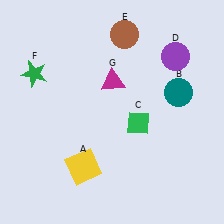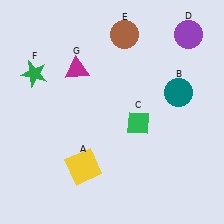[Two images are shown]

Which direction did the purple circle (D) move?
The purple circle (D) moved up.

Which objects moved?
The objects that moved are: the purple circle (D), the magenta triangle (G).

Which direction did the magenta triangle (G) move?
The magenta triangle (G) moved left.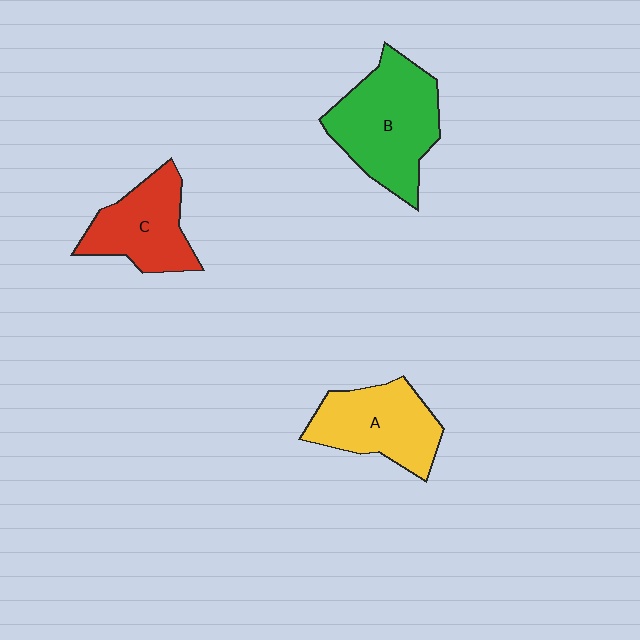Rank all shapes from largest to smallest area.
From largest to smallest: B (green), A (yellow), C (red).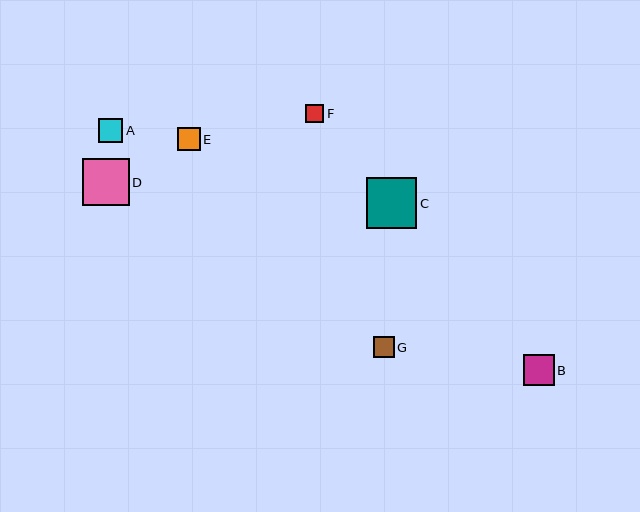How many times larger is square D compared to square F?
Square D is approximately 2.6 times the size of square F.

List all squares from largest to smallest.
From largest to smallest: C, D, B, A, E, G, F.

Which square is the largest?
Square C is the largest with a size of approximately 50 pixels.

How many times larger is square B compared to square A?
Square B is approximately 1.2 times the size of square A.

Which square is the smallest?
Square F is the smallest with a size of approximately 18 pixels.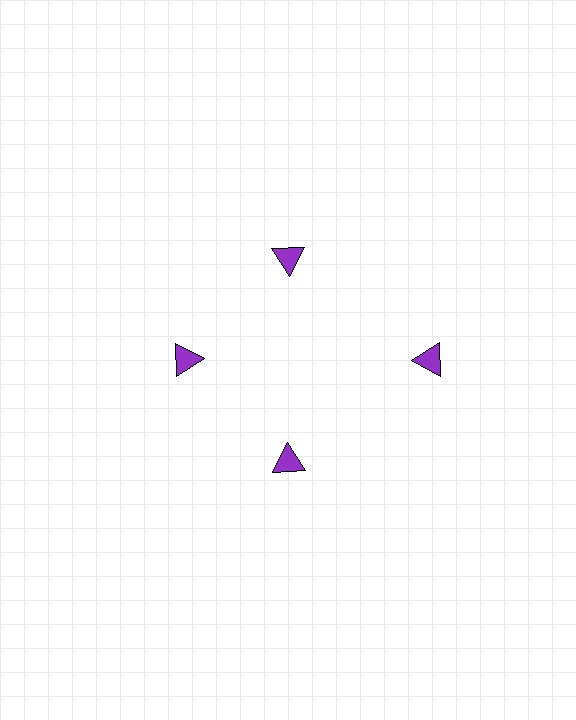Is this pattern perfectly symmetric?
No. The 4 purple triangles are arranged in a ring, but one element near the 3 o'clock position is pushed outward from the center, breaking the 4-fold rotational symmetry.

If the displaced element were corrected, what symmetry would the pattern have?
It would have 4-fold rotational symmetry — the pattern would map onto itself every 90 degrees.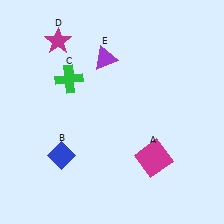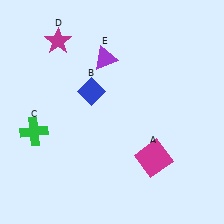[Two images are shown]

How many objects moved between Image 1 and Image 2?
2 objects moved between the two images.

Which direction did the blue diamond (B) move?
The blue diamond (B) moved up.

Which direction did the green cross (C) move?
The green cross (C) moved down.